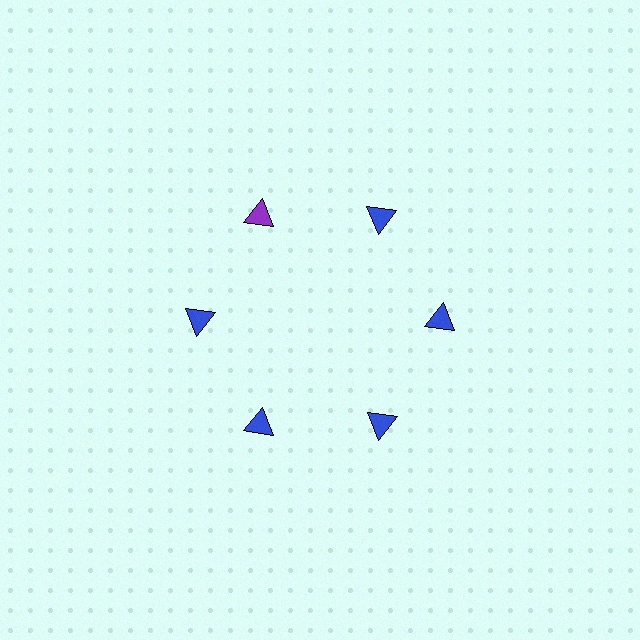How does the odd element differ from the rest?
It has a different color: purple instead of blue.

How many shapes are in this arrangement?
There are 6 shapes arranged in a ring pattern.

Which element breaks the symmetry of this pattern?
The purple triangle at roughly the 11 o'clock position breaks the symmetry. All other shapes are blue triangles.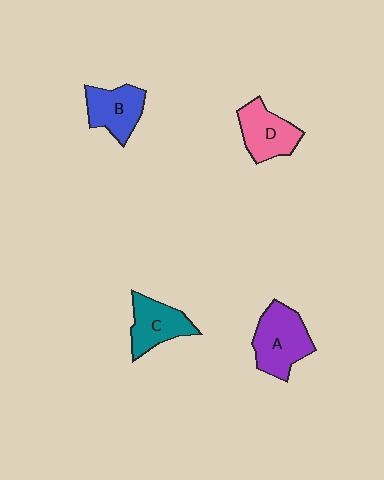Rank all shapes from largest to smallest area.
From largest to smallest: A (purple), D (pink), C (teal), B (blue).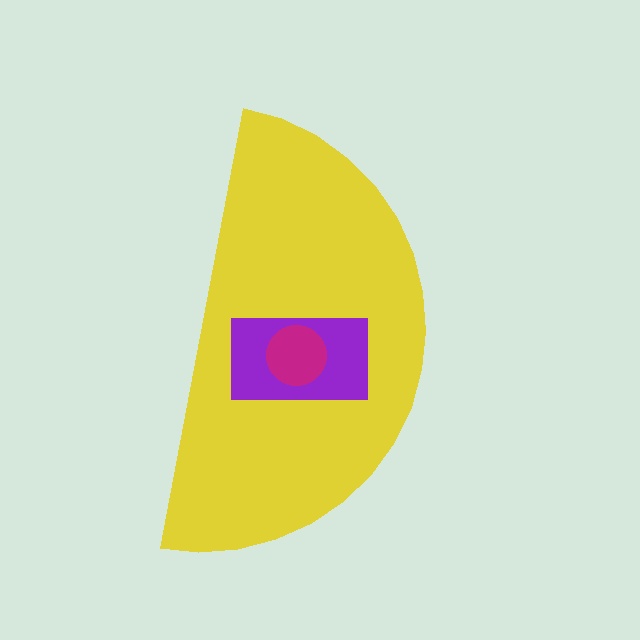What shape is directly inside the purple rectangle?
The magenta circle.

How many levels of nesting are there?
3.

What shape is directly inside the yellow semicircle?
The purple rectangle.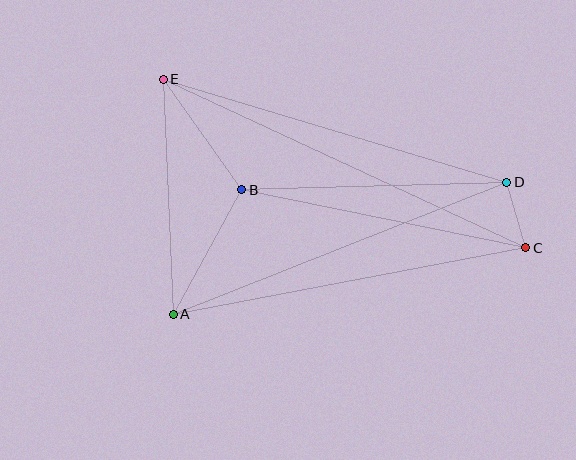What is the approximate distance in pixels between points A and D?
The distance between A and D is approximately 358 pixels.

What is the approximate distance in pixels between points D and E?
The distance between D and E is approximately 359 pixels.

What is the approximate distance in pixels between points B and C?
The distance between B and C is approximately 290 pixels.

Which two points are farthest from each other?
Points C and E are farthest from each other.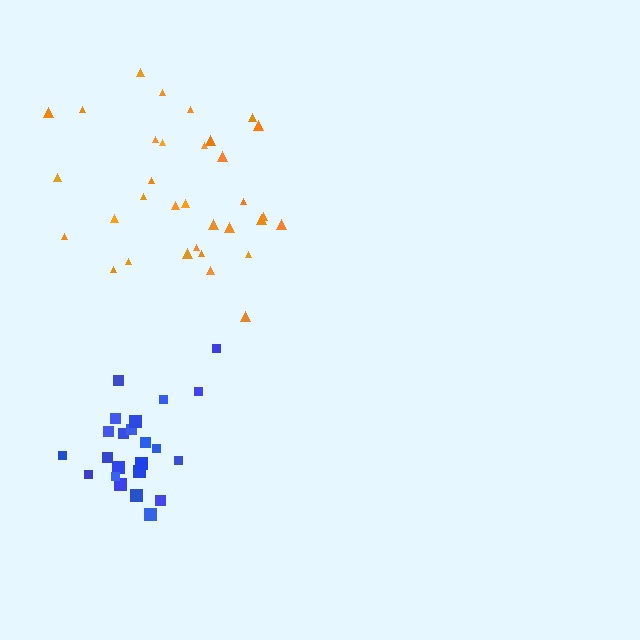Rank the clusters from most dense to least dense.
blue, orange.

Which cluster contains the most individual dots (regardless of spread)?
Orange (33).